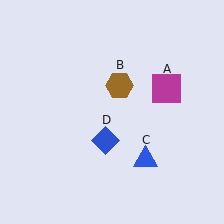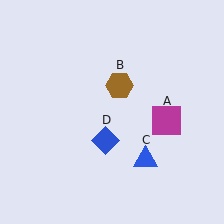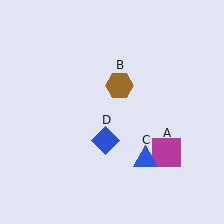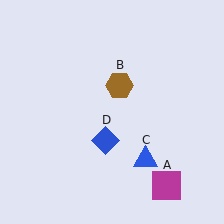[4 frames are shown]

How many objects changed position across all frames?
1 object changed position: magenta square (object A).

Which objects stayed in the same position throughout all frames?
Brown hexagon (object B) and blue triangle (object C) and blue diamond (object D) remained stationary.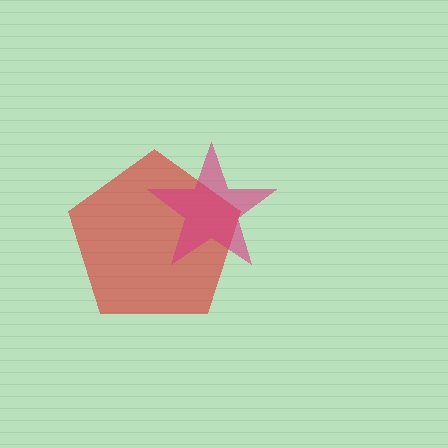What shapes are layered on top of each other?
The layered shapes are: a red pentagon, a magenta star.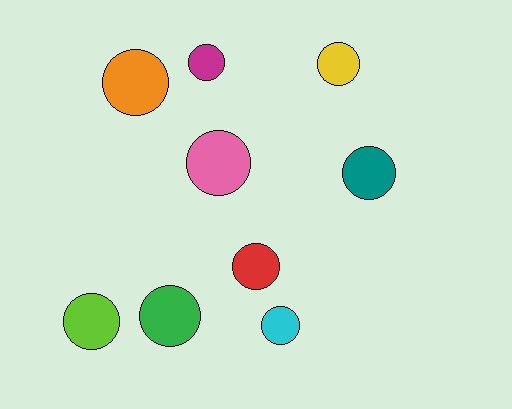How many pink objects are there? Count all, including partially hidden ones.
There is 1 pink object.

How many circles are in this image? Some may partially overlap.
There are 9 circles.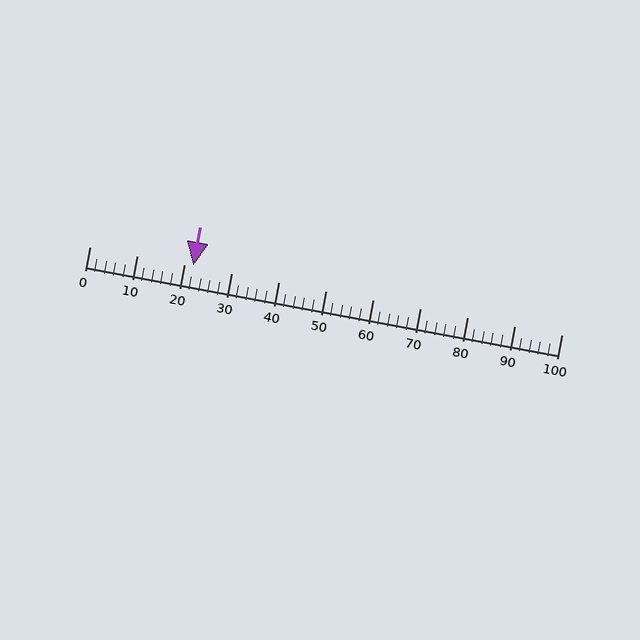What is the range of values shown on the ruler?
The ruler shows values from 0 to 100.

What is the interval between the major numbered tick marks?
The major tick marks are spaced 10 units apart.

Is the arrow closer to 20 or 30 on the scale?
The arrow is closer to 20.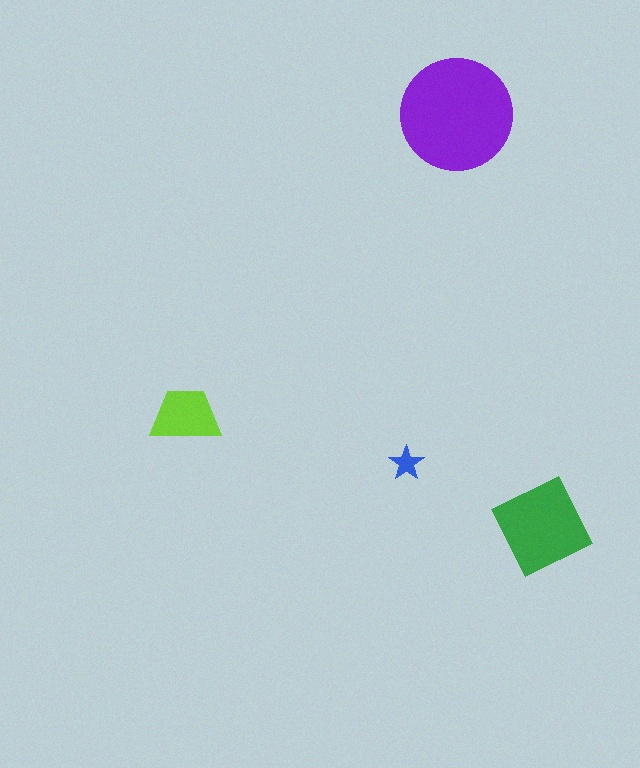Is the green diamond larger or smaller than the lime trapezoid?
Larger.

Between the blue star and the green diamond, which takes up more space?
The green diamond.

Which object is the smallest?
The blue star.